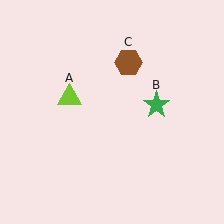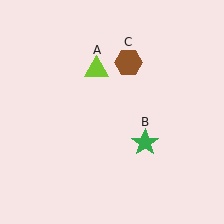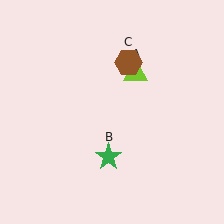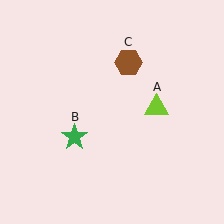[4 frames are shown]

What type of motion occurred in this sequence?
The lime triangle (object A), green star (object B) rotated clockwise around the center of the scene.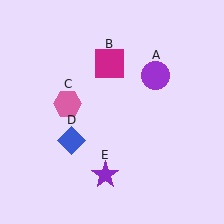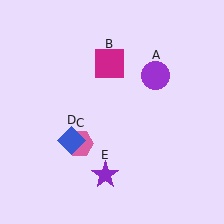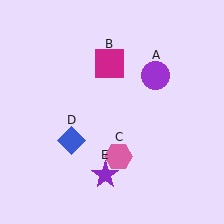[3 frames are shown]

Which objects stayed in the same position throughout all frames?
Purple circle (object A) and magenta square (object B) and blue diamond (object D) and purple star (object E) remained stationary.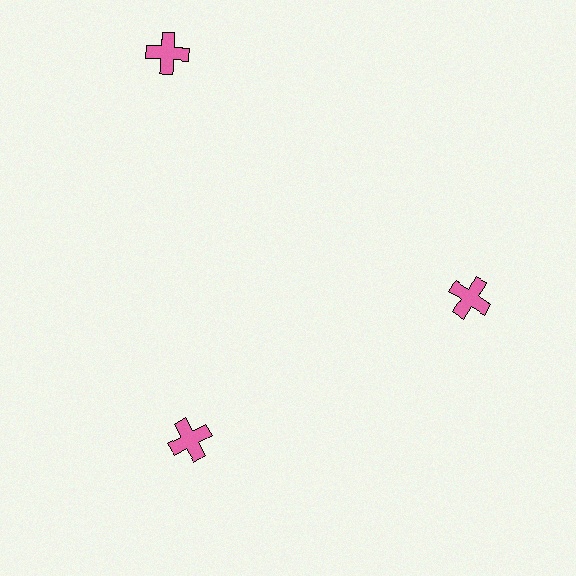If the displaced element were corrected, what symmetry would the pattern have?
It would have 3-fold rotational symmetry — the pattern would map onto itself every 120 degrees.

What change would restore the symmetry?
The symmetry would be restored by moving it inward, back onto the ring so that all 3 crosses sit at equal angles and equal distance from the center.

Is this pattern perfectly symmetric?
No. The 3 pink crosses are arranged in a ring, but one element near the 11 o'clock position is pushed outward from the center, breaking the 3-fold rotational symmetry.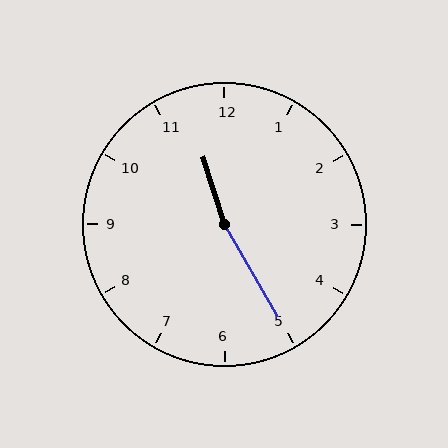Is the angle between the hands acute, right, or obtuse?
It is obtuse.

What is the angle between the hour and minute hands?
Approximately 168 degrees.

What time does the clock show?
11:25.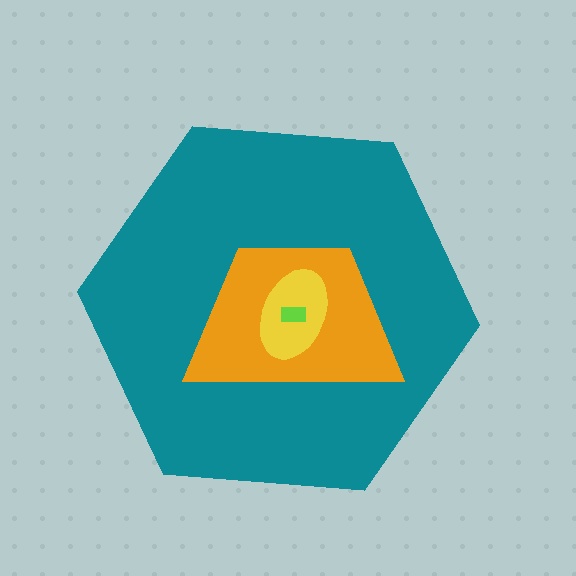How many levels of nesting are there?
4.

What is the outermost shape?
The teal hexagon.